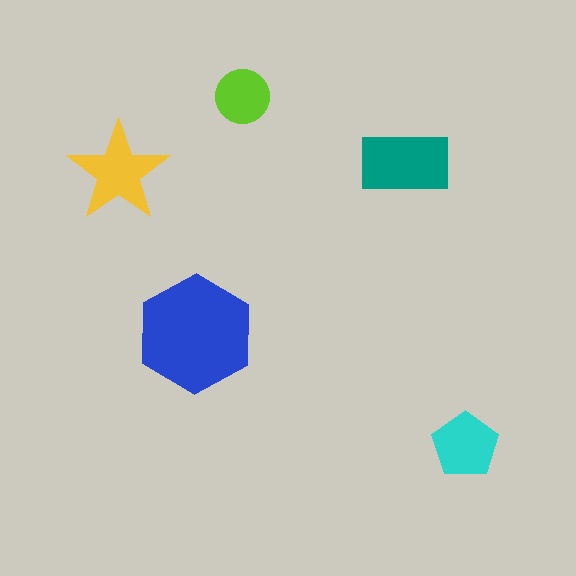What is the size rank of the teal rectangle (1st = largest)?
2nd.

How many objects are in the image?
There are 5 objects in the image.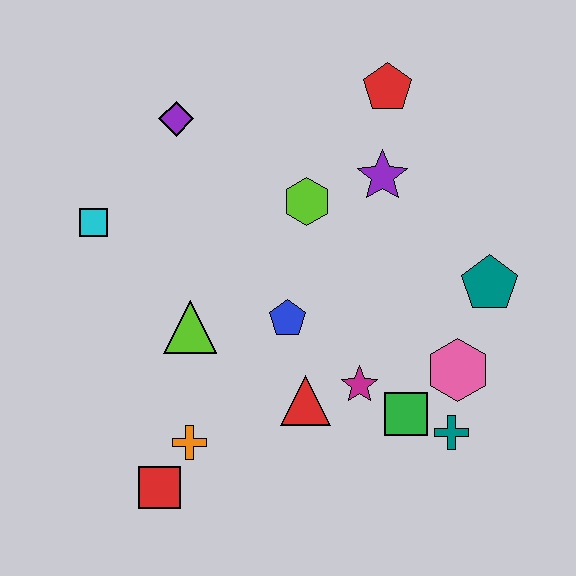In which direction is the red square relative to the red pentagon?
The red square is below the red pentagon.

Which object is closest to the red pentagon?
The purple star is closest to the red pentagon.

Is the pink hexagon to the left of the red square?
No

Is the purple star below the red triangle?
No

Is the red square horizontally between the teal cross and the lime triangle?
No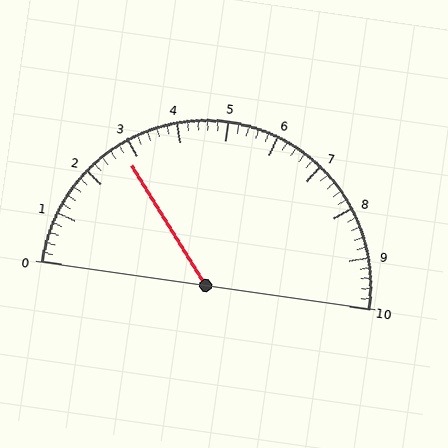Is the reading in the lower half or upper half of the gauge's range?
The reading is in the lower half of the range (0 to 10).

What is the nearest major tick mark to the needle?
The nearest major tick mark is 3.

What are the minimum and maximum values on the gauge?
The gauge ranges from 0 to 10.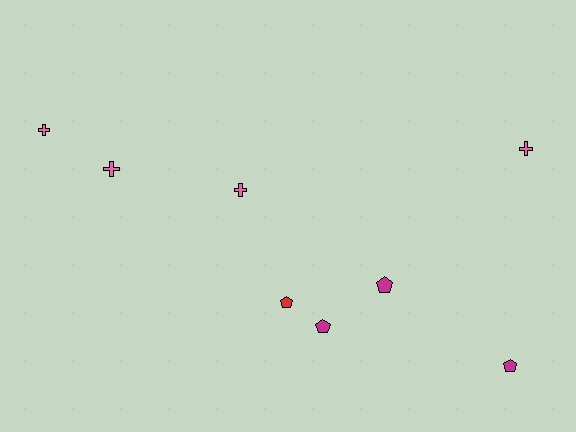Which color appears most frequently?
Pink, with 4 objects.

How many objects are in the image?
There are 8 objects.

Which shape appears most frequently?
Cross, with 4 objects.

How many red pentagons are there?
There is 1 red pentagon.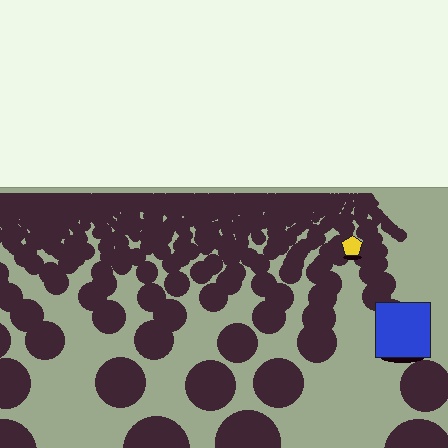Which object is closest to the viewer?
The blue square is closest. The texture marks near it are larger and more spread out.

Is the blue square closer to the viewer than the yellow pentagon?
Yes. The blue square is closer — you can tell from the texture gradient: the ground texture is coarser near it.